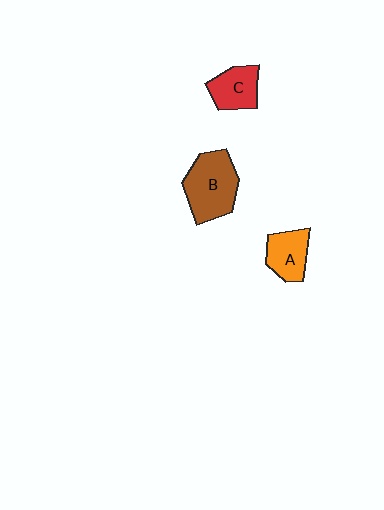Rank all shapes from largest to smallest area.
From largest to smallest: B (brown), C (red), A (orange).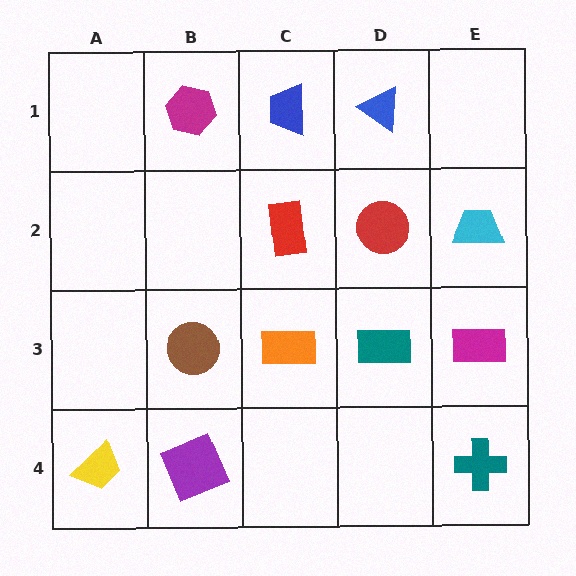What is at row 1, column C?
A blue trapezoid.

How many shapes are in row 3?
4 shapes.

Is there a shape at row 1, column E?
No, that cell is empty.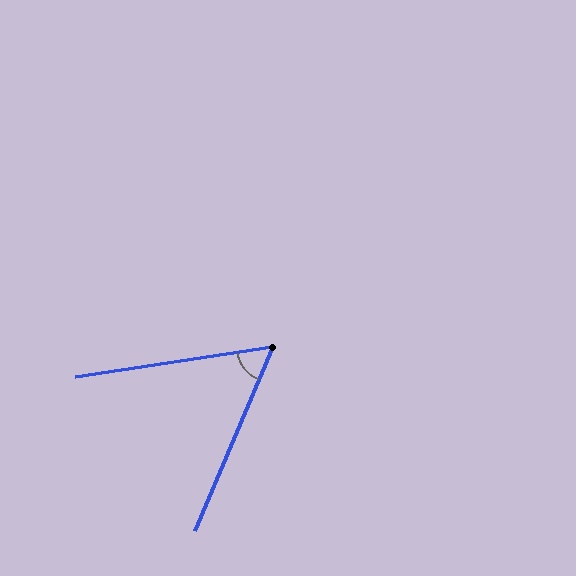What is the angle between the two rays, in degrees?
Approximately 58 degrees.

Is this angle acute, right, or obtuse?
It is acute.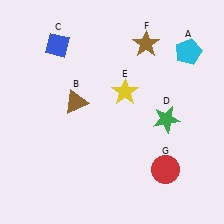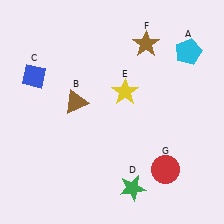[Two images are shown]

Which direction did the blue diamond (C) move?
The blue diamond (C) moved down.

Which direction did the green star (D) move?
The green star (D) moved down.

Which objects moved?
The objects that moved are: the blue diamond (C), the green star (D).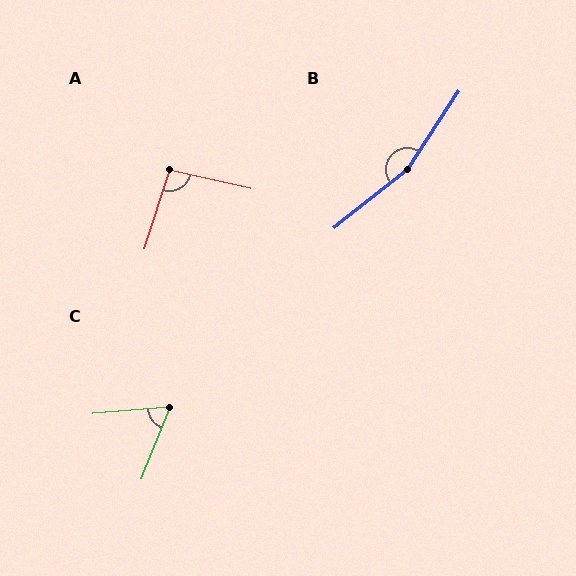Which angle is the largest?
B, at approximately 162 degrees.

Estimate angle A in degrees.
Approximately 95 degrees.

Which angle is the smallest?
C, at approximately 63 degrees.